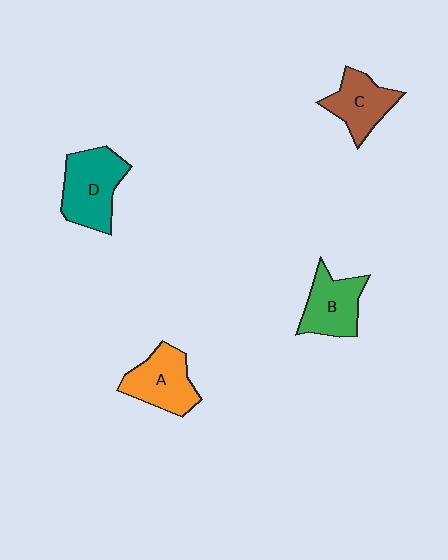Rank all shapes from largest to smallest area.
From largest to smallest: D (teal), A (orange), B (green), C (brown).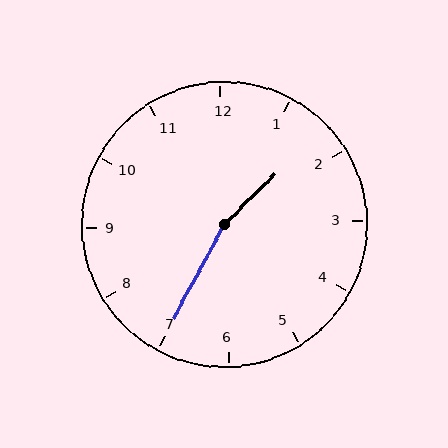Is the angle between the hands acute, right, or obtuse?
It is obtuse.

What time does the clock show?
1:35.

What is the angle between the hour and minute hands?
Approximately 162 degrees.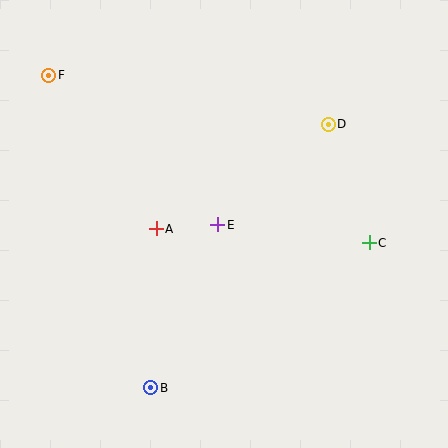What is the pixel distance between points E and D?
The distance between E and D is 149 pixels.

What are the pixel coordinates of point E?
Point E is at (218, 225).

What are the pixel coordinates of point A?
Point A is at (156, 229).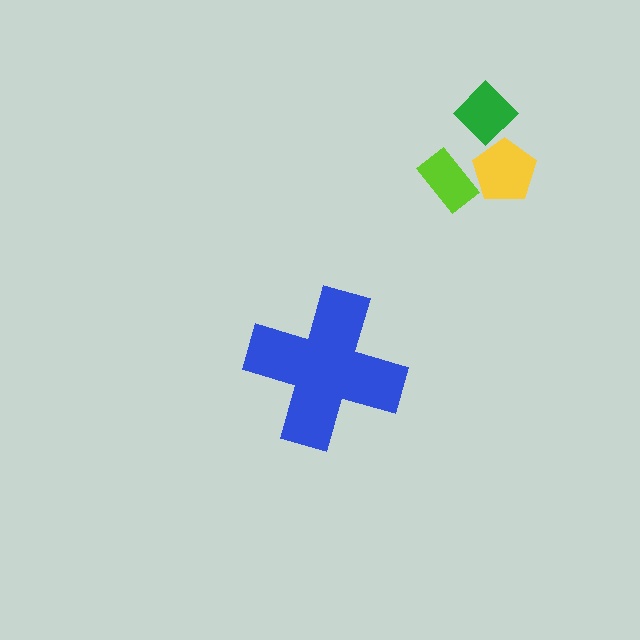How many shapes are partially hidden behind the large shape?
0 shapes are partially hidden.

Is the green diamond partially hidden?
No, the green diamond is fully visible.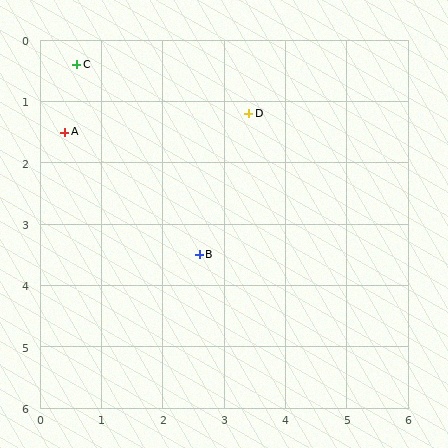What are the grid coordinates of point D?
Point D is at approximately (3.4, 1.2).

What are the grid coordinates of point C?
Point C is at approximately (0.6, 0.4).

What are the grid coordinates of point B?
Point B is at approximately (2.6, 3.5).